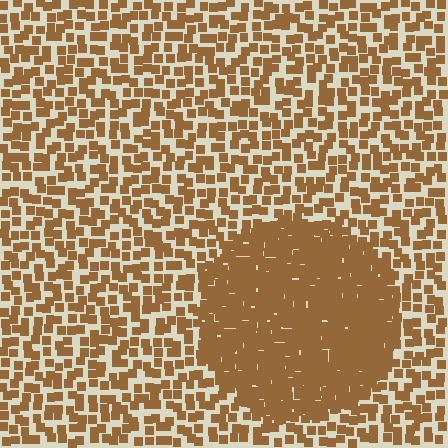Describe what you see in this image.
The image contains small brown elements arranged at two different densities. A circle-shaped region is visible where the elements are more densely packed than the surrounding area.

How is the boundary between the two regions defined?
The boundary is defined by a change in element density (approximately 2.3x ratio). All elements are the same color, size, and shape.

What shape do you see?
I see a circle.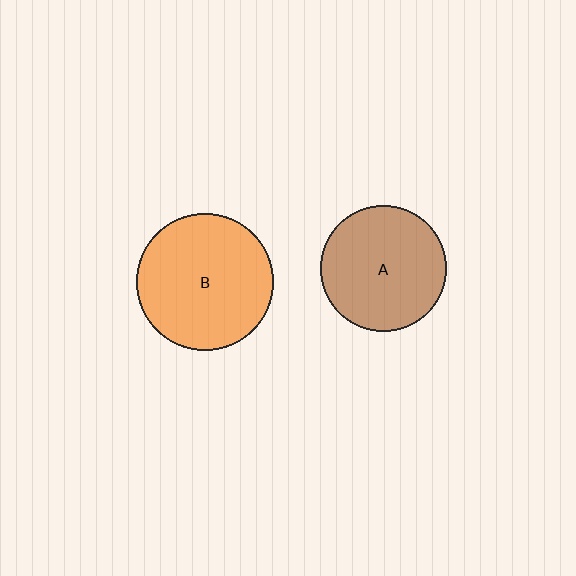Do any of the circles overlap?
No, none of the circles overlap.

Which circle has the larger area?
Circle B (orange).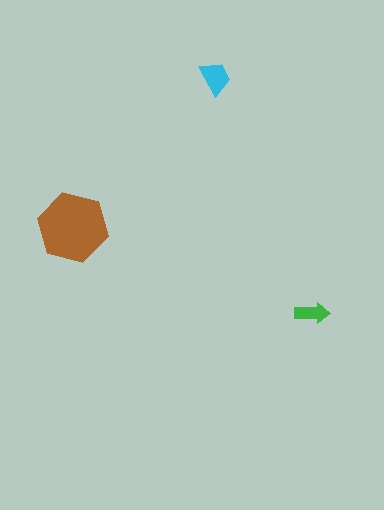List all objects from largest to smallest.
The brown hexagon, the cyan trapezoid, the green arrow.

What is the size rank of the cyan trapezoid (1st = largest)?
2nd.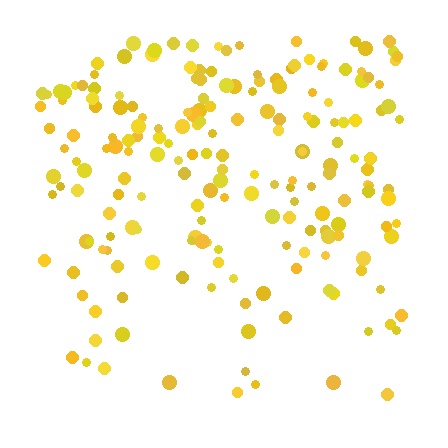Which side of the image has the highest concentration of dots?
The top.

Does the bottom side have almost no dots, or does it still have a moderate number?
Still a moderate number, just noticeably fewer than the top.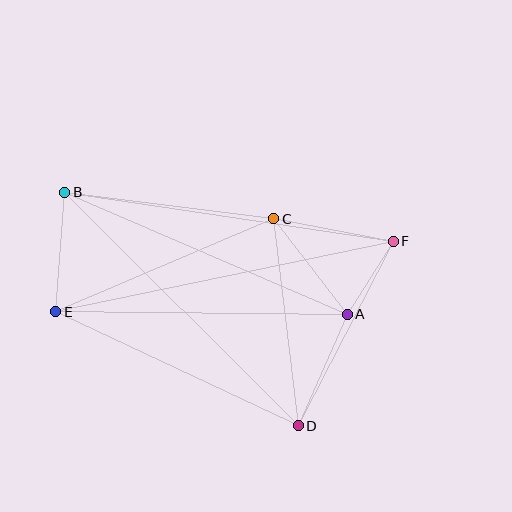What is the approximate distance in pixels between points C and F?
The distance between C and F is approximately 122 pixels.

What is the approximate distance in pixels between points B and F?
The distance between B and F is approximately 332 pixels.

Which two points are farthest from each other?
Points E and F are farthest from each other.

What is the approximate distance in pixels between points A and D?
The distance between A and D is approximately 122 pixels.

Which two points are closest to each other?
Points A and F are closest to each other.